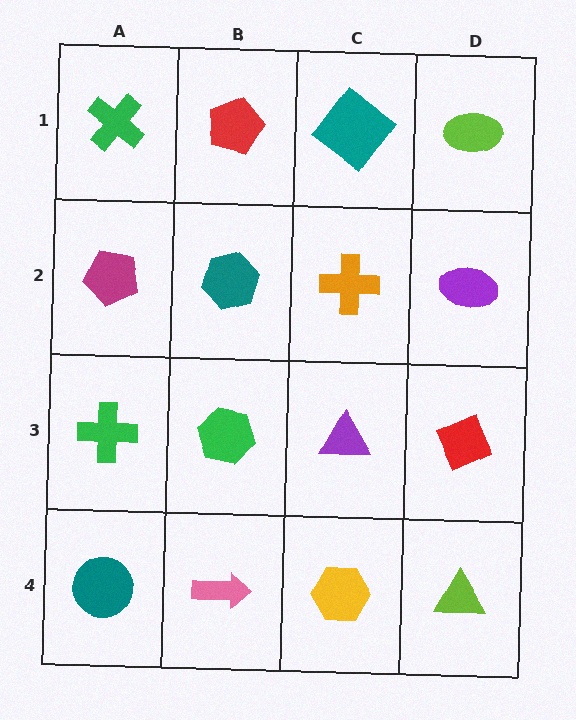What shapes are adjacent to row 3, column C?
An orange cross (row 2, column C), a yellow hexagon (row 4, column C), a green hexagon (row 3, column B), a red diamond (row 3, column D).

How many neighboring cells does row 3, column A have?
3.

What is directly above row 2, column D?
A lime ellipse.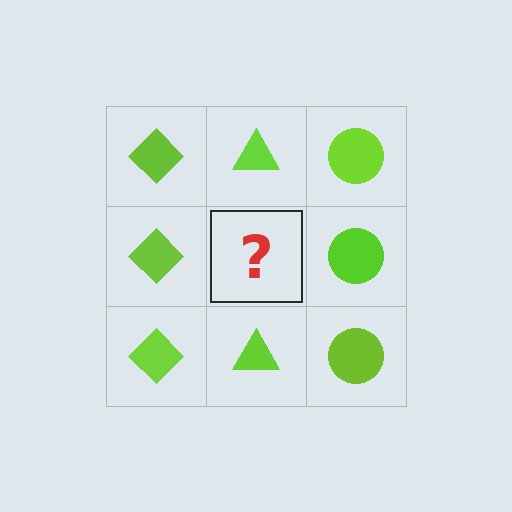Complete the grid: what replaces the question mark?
The question mark should be replaced with a lime triangle.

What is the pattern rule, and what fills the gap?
The rule is that each column has a consistent shape. The gap should be filled with a lime triangle.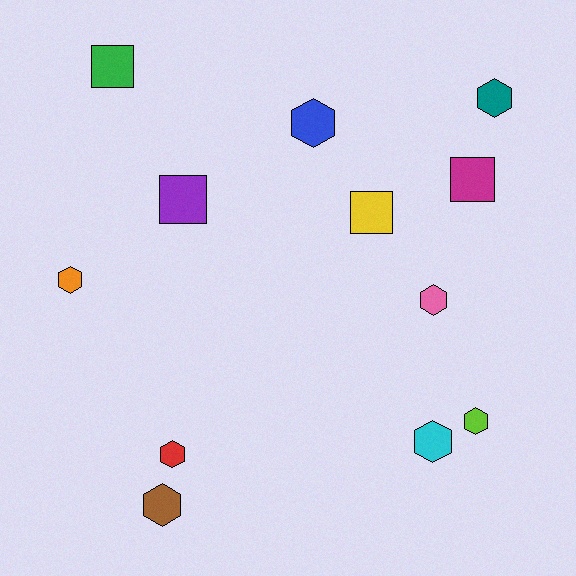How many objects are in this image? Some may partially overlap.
There are 12 objects.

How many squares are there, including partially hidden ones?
There are 4 squares.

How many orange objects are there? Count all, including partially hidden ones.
There is 1 orange object.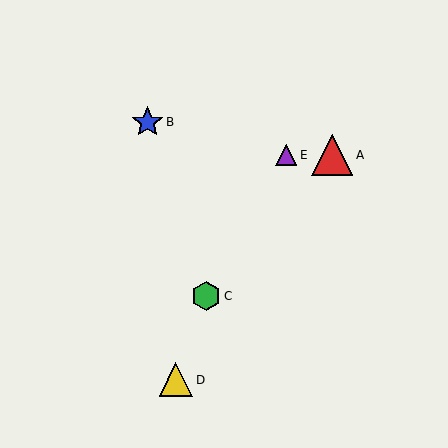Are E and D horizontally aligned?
No, E is at y≈155 and D is at y≈380.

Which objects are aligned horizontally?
Objects A, E are aligned horizontally.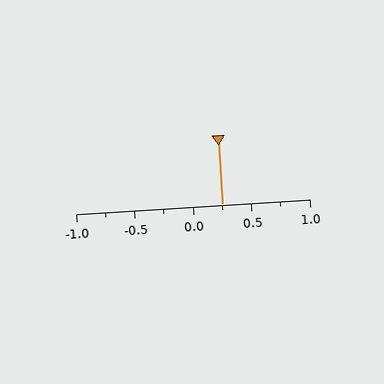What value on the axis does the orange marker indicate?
The marker indicates approximately 0.25.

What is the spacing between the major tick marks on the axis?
The major ticks are spaced 0.5 apart.